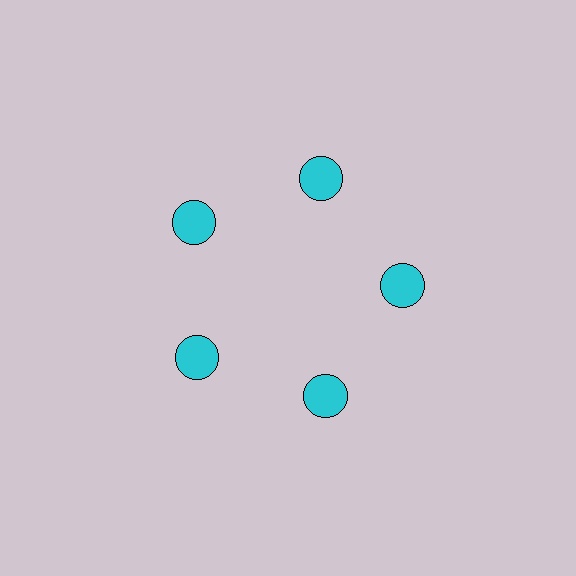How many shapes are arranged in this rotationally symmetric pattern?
There are 5 shapes, arranged in 5 groups of 1.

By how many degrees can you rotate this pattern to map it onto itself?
The pattern maps onto itself every 72 degrees of rotation.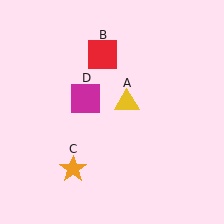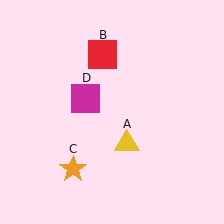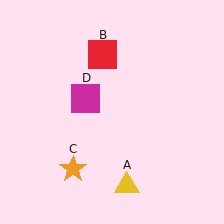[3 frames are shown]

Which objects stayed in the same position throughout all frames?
Red square (object B) and orange star (object C) and magenta square (object D) remained stationary.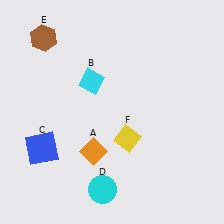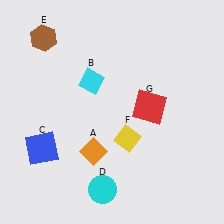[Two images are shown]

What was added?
A red square (G) was added in Image 2.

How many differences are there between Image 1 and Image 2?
There is 1 difference between the two images.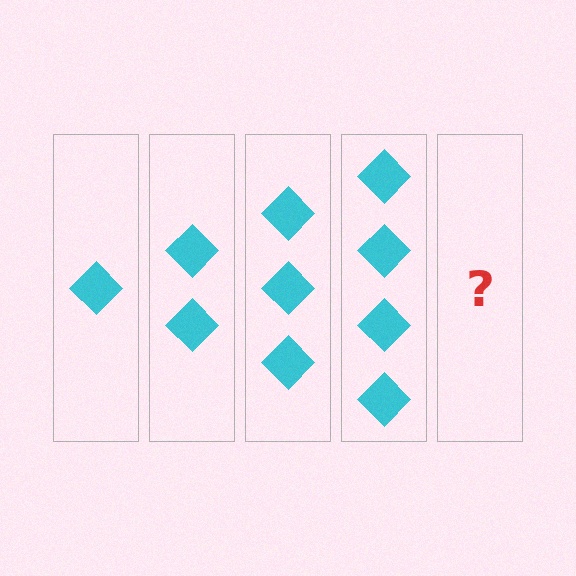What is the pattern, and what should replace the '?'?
The pattern is that each step adds one more diamond. The '?' should be 5 diamonds.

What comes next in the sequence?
The next element should be 5 diamonds.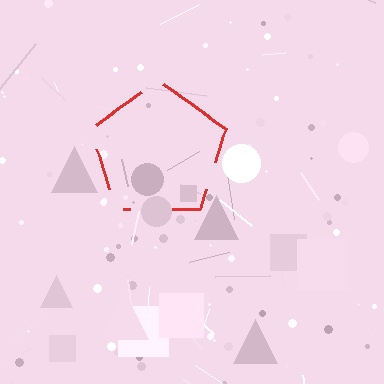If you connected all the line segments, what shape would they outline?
They would outline a pentagon.